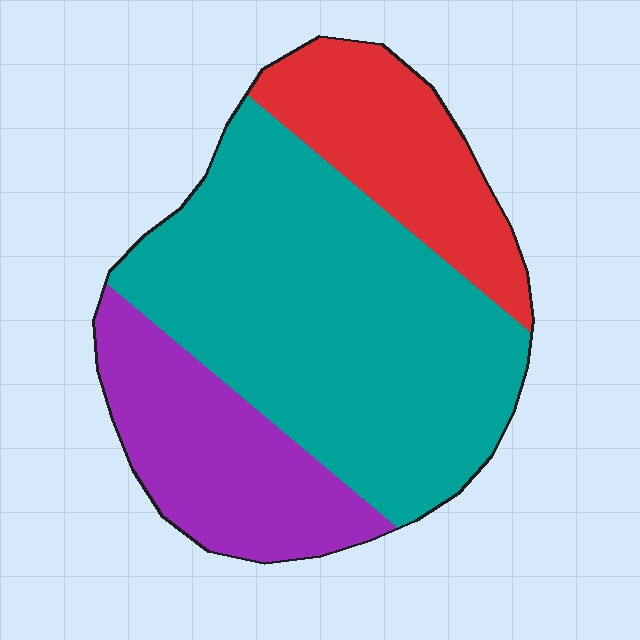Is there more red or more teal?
Teal.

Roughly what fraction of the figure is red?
Red covers around 20% of the figure.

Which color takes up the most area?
Teal, at roughly 55%.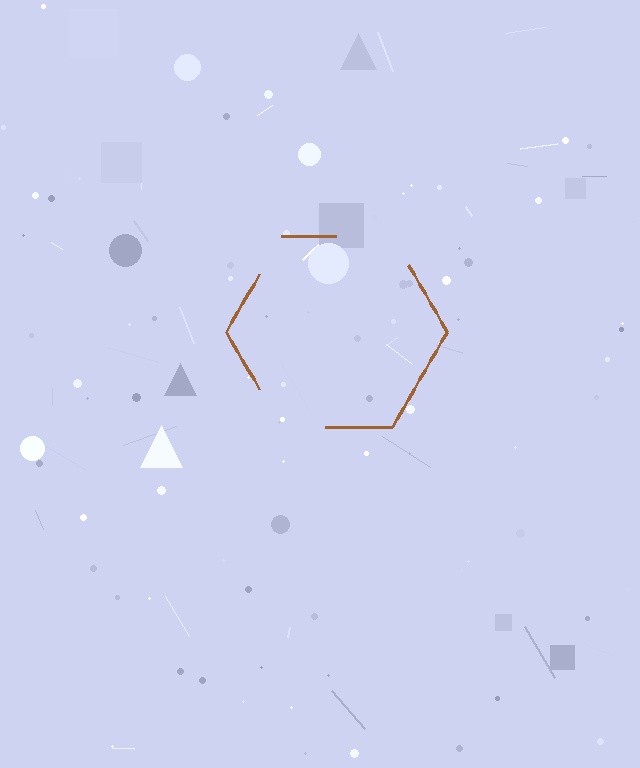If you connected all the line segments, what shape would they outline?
They would outline a hexagon.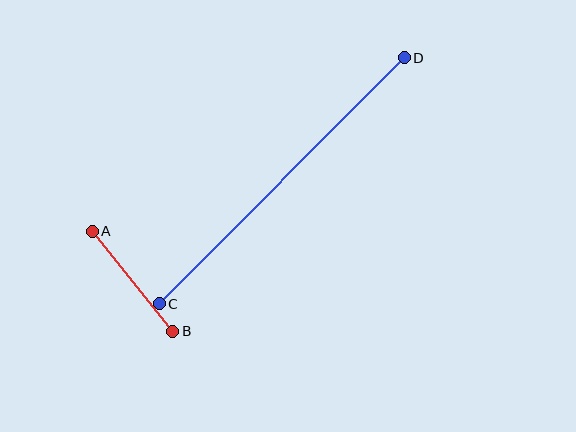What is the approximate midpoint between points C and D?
The midpoint is at approximately (282, 181) pixels.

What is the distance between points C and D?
The distance is approximately 347 pixels.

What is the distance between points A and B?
The distance is approximately 128 pixels.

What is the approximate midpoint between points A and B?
The midpoint is at approximately (132, 281) pixels.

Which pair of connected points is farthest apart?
Points C and D are farthest apart.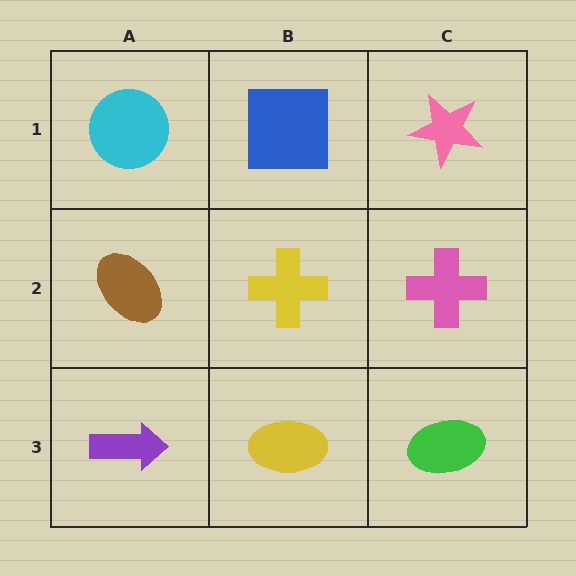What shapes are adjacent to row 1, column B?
A yellow cross (row 2, column B), a cyan circle (row 1, column A), a pink star (row 1, column C).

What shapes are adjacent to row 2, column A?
A cyan circle (row 1, column A), a purple arrow (row 3, column A), a yellow cross (row 2, column B).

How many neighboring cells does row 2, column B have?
4.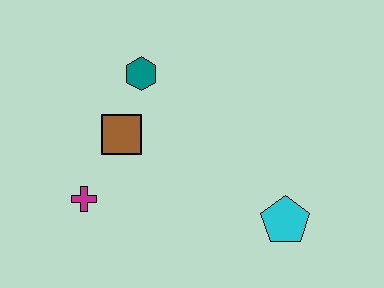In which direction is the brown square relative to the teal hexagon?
The brown square is below the teal hexagon.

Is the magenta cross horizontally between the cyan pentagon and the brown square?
No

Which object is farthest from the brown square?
The cyan pentagon is farthest from the brown square.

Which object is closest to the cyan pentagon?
The brown square is closest to the cyan pentagon.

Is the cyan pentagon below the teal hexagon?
Yes